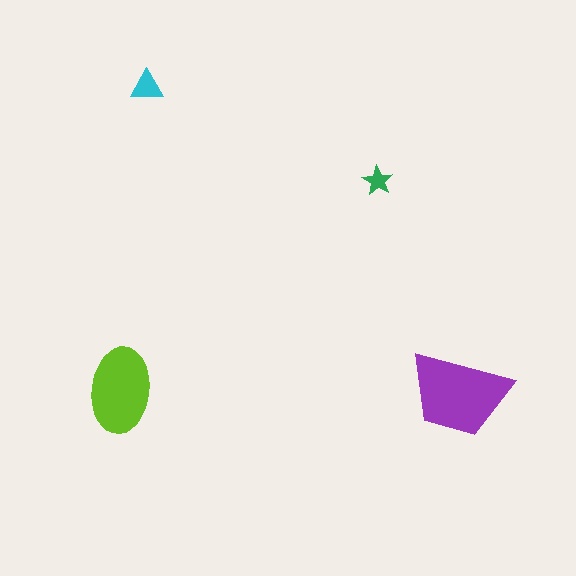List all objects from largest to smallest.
The purple trapezoid, the lime ellipse, the cyan triangle, the green star.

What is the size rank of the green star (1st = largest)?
4th.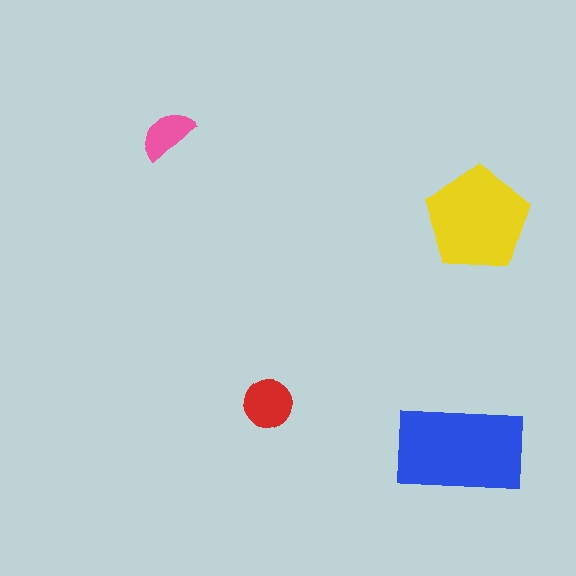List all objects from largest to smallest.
The blue rectangle, the yellow pentagon, the red circle, the pink semicircle.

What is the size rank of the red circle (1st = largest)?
3rd.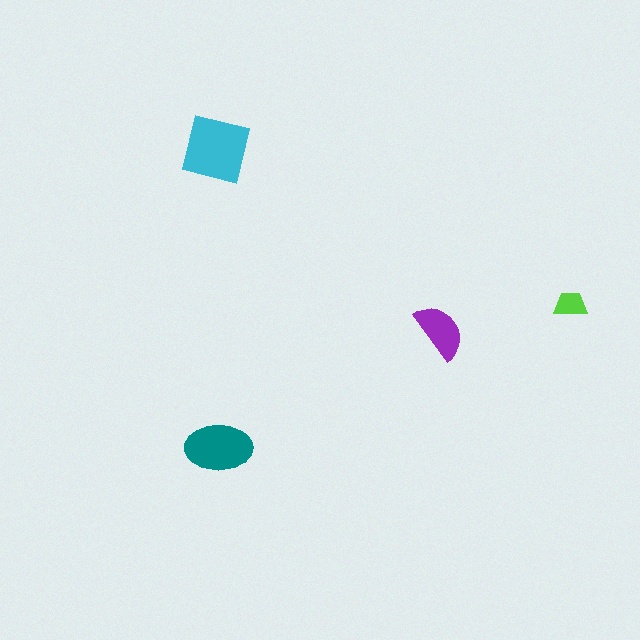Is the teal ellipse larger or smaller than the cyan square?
Smaller.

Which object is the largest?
The cyan square.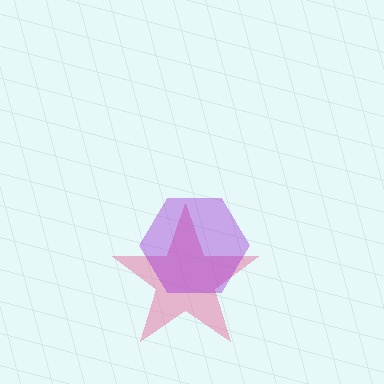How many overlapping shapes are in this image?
There are 2 overlapping shapes in the image.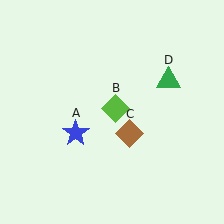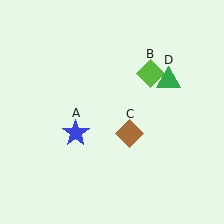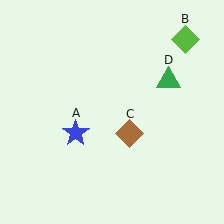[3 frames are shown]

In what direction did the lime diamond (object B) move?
The lime diamond (object B) moved up and to the right.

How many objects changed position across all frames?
1 object changed position: lime diamond (object B).